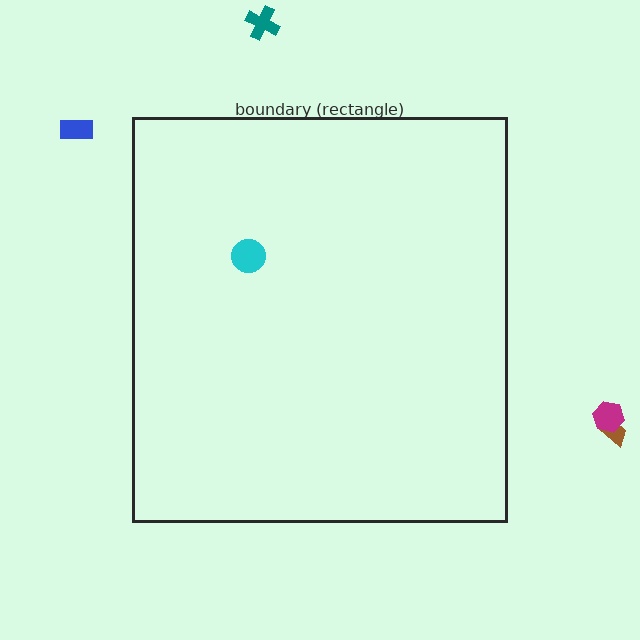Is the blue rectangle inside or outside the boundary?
Outside.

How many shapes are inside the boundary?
1 inside, 4 outside.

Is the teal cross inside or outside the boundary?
Outside.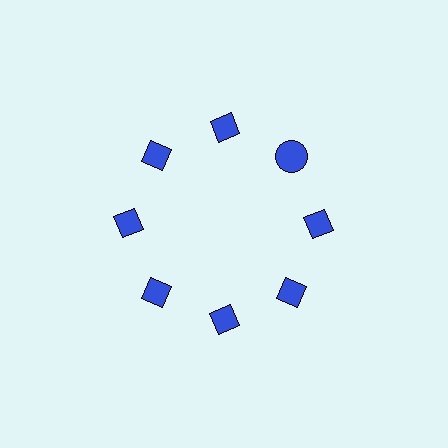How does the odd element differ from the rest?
It has a different shape: circle instead of diamond.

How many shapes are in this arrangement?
There are 8 shapes arranged in a ring pattern.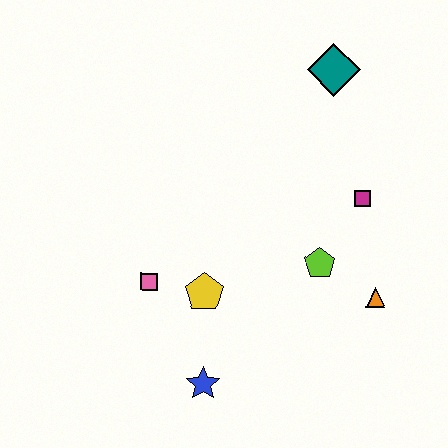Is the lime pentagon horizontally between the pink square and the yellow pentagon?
No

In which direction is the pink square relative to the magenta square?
The pink square is to the left of the magenta square.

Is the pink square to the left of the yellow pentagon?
Yes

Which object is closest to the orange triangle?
The lime pentagon is closest to the orange triangle.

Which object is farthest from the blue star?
The teal diamond is farthest from the blue star.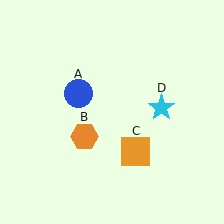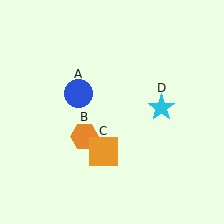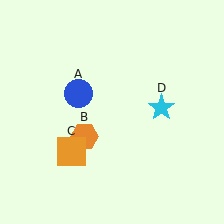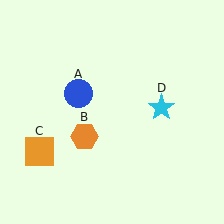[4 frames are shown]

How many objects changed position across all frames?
1 object changed position: orange square (object C).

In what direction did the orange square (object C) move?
The orange square (object C) moved left.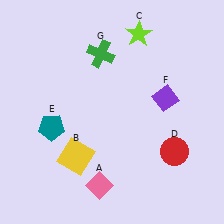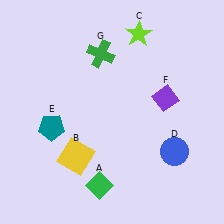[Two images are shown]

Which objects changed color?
A changed from pink to green. D changed from red to blue.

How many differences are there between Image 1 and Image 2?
There are 2 differences between the two images.